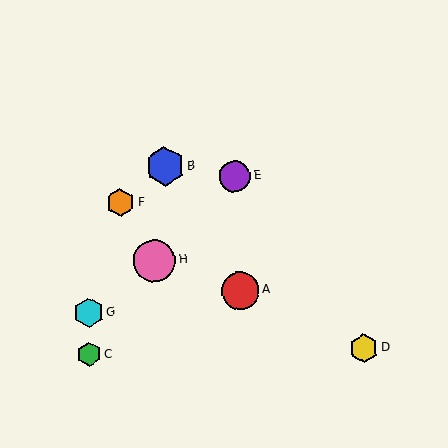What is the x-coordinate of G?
Object G is at x≈89.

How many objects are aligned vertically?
2 objects (A, E) are aligned vertically.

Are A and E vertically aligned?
Yes, both are at x≈240.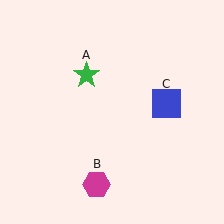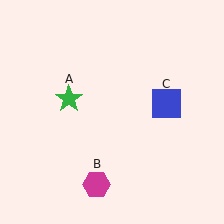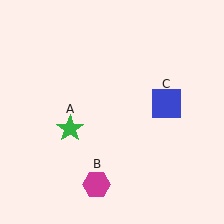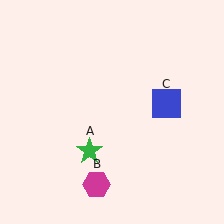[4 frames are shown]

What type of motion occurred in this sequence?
The green star (object A) rotated counterclockwise around the center of the scene.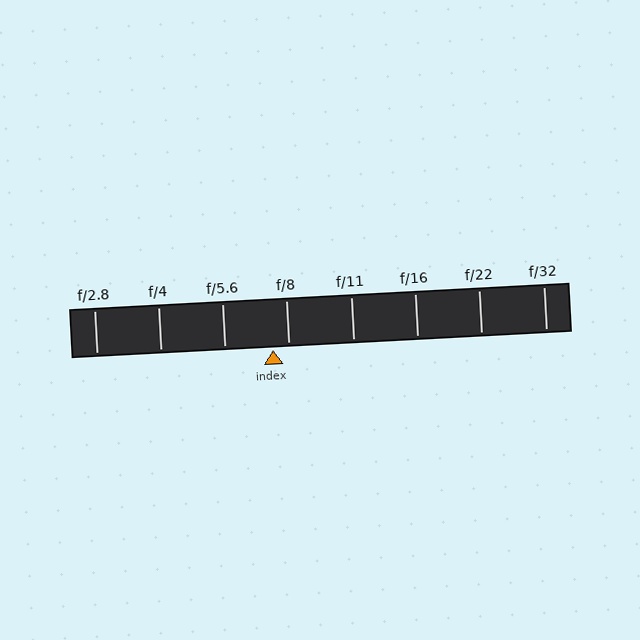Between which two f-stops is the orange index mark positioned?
The index mark is between f/5.6 and f/8.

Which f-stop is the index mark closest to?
The index mark is closest to f/8.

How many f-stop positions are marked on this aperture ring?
There are 8 f-stop positions marked.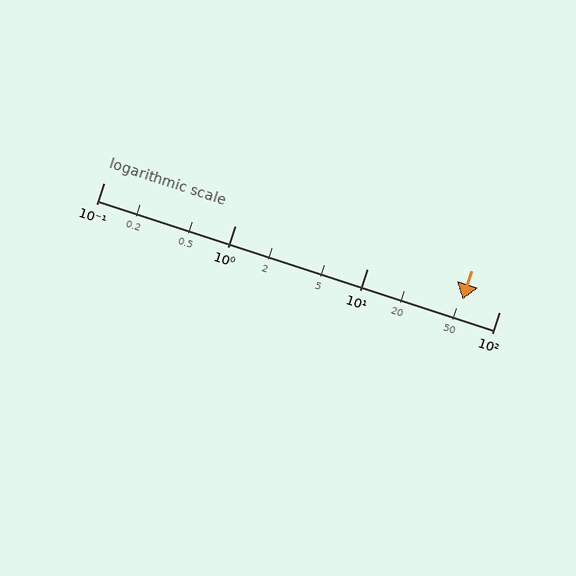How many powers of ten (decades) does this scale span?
The scale spans 3 decades, from 0.1 to 100.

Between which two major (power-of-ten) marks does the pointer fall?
The pointer is between 10 and 100.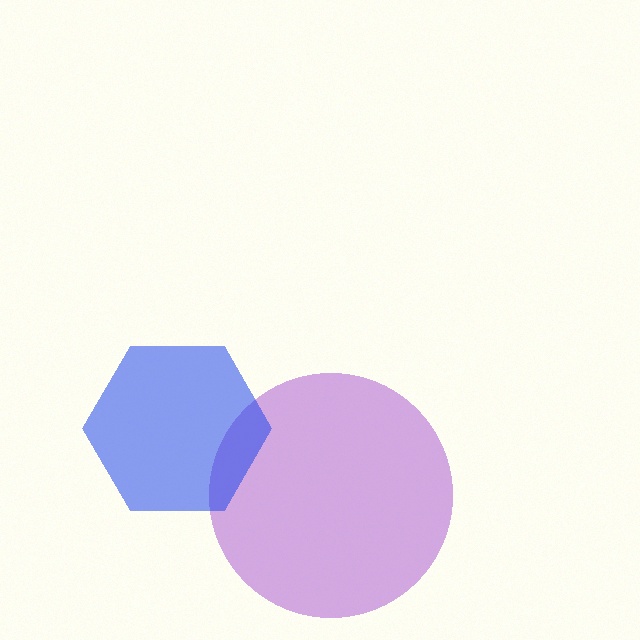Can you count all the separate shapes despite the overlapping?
Yes, there are 2 separate shapes.